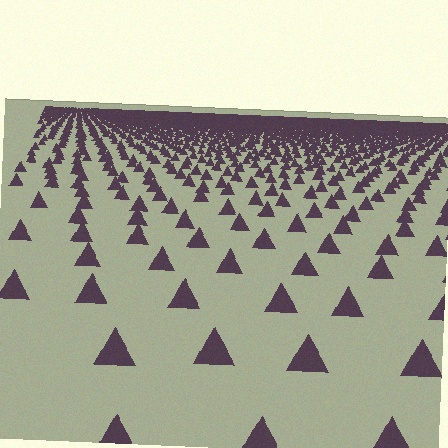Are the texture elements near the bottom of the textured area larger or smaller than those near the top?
Larger. Near the bottom, elements are closer to the viewer and appear at a bigger on-screen size.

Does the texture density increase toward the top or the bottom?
Density increases toward the top.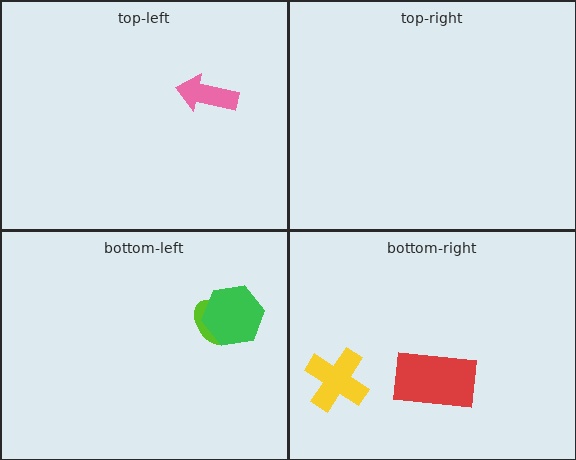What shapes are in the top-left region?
The pink arrow.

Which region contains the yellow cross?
The bottom-right region.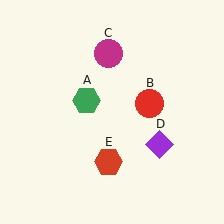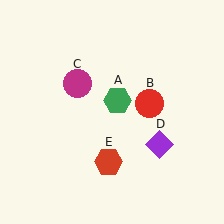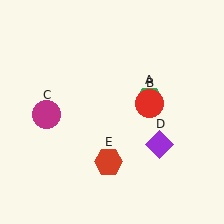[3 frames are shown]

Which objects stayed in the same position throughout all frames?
Red circle (object B) and purple diamond (object D) and red hexagon (object E) remained stationary.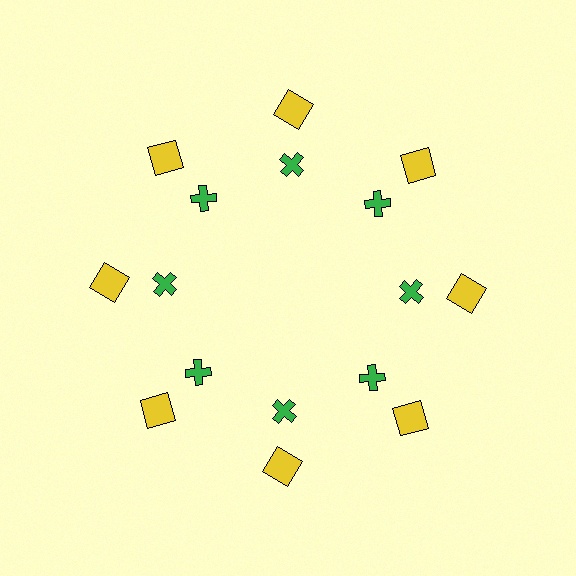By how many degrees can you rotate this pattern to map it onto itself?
The pattern maps onto itself every 45 degrees of rotation.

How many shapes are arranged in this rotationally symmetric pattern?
There are 16 shapes, arranged in 8 groups of 2.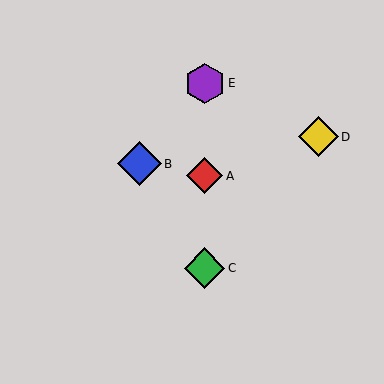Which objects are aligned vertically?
Objects A, C, E are aligned vertically.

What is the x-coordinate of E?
Object E is at x≈205.